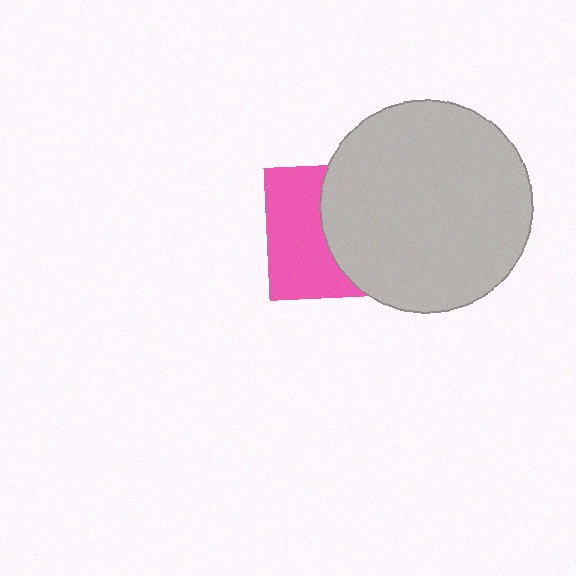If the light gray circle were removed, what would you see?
You would see the complete pink square.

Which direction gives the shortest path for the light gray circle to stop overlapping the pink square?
Moving right gives the shortest separation.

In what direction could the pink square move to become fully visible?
The pink square could move left. That would shift it out from behind the light gray circle entirely.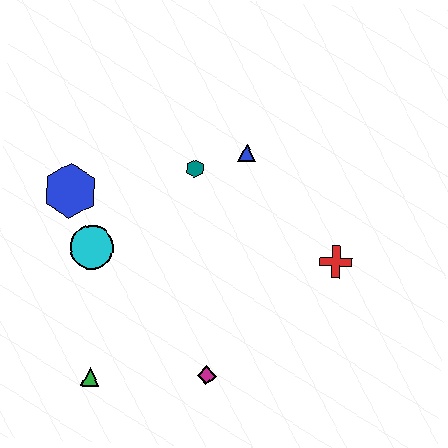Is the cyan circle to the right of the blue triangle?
No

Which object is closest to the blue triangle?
The teal hexagon is closest to the blue triangle.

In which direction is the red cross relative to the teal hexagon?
The red cross is to the right of the teal hexagon.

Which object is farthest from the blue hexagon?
The red cross is farthest from the blue hexagon.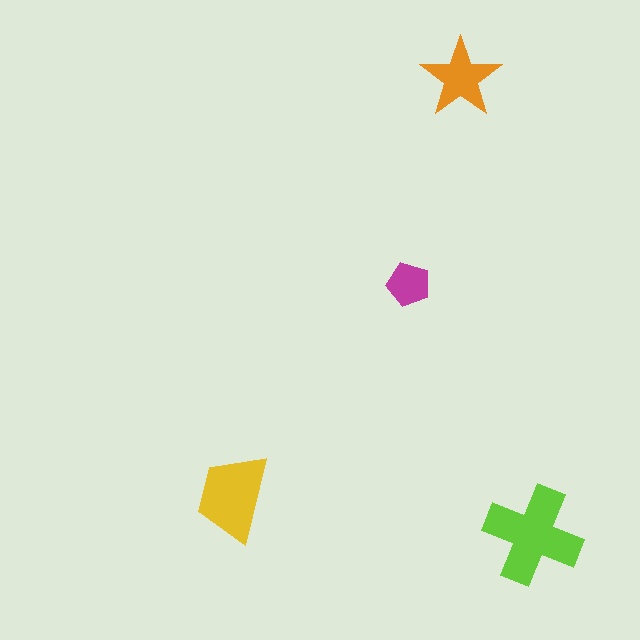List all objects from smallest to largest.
The magenta pentagon, the orange star, the yellow trapezoid, the lime cross.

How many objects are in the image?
There are 4 objects in the image.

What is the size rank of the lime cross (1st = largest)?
1st.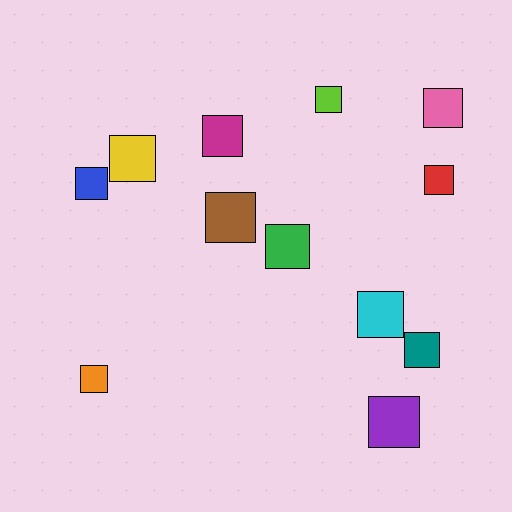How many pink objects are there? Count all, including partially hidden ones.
There is 1 pink object.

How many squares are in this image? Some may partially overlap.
There are 12 squares.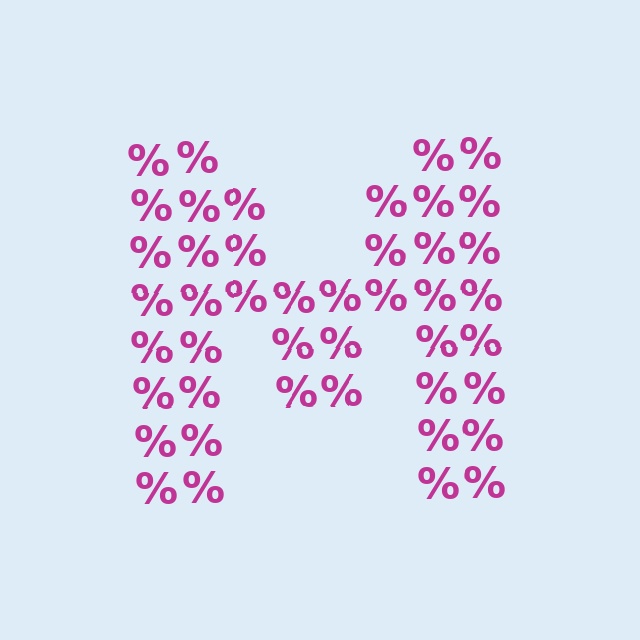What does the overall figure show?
The overall figure shows the letter M.